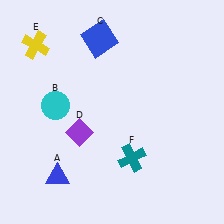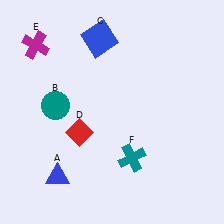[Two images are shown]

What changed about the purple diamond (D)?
In Image 1, D is purple. In Image 2, it changed to red.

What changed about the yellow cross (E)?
In Image 1, E is yellow. In Image 2, it changed to magenta.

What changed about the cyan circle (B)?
In Image 1, B is cyan. In Image 2, it changed to teal.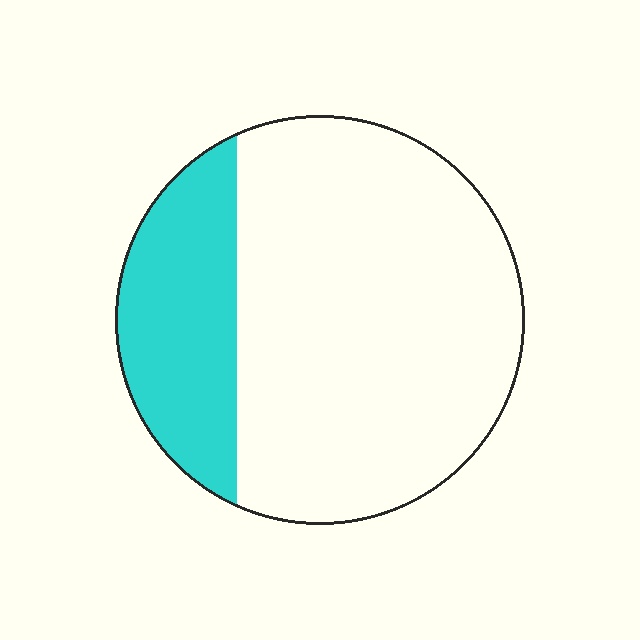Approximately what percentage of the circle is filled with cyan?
Approximately 25%.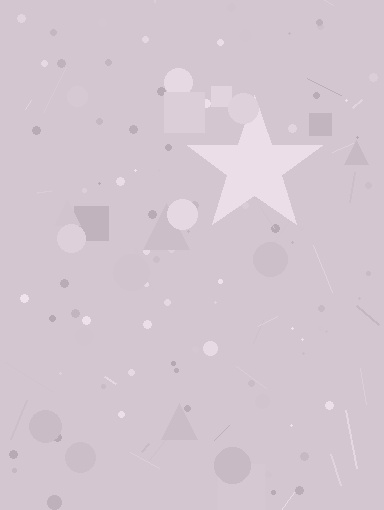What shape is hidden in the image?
A star is hidden in the image.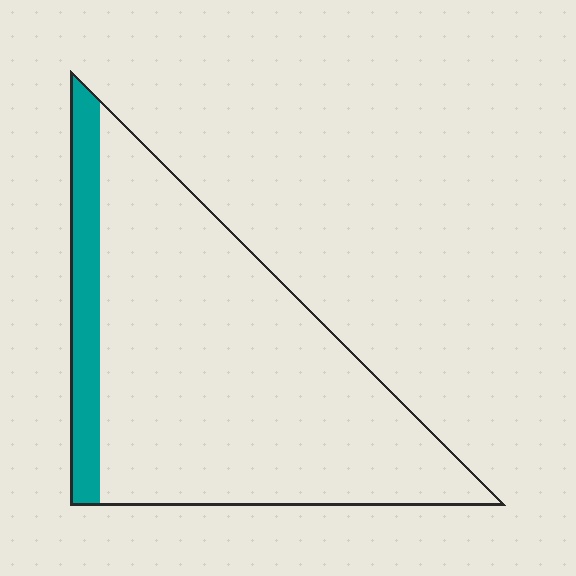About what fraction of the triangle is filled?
About one eighth (1/8).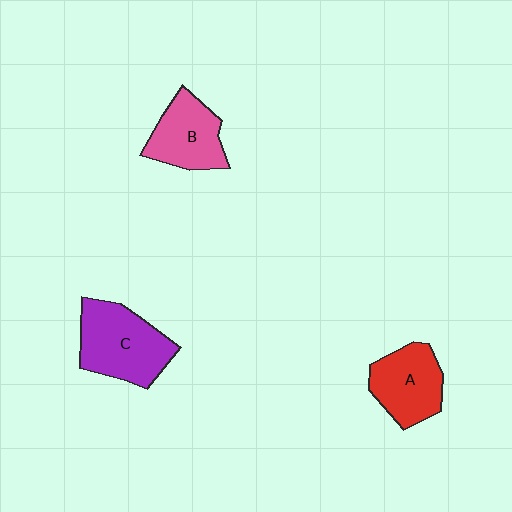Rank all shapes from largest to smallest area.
From largest to smallest: C (purple), A (red), B (pink).